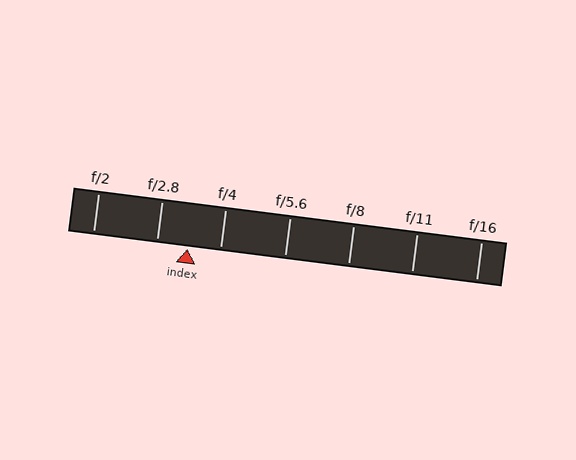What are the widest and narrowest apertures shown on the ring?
The widest aperture shown is f/2 and the narrowest is f/16.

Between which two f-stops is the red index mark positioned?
The index mark is between f/2.8 and f/4.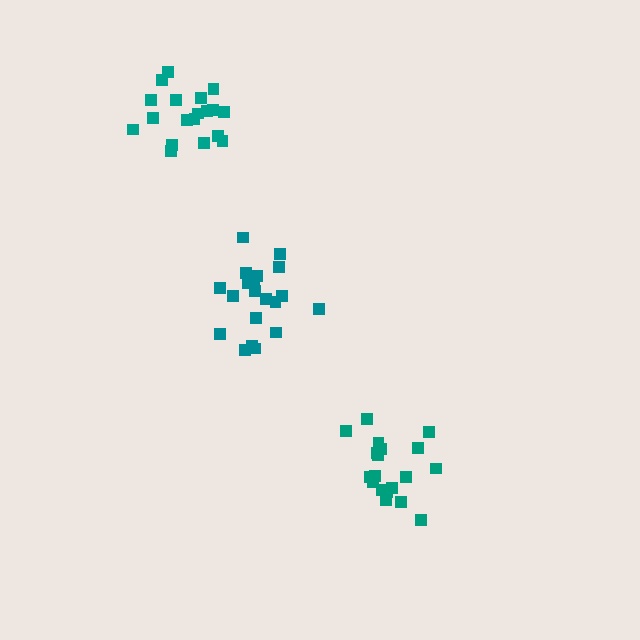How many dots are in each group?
Group 1: 19 dots, Group 2: 19 dots, Group 3: 20 dots (58 total).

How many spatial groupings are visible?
There are 3 spatial groupings.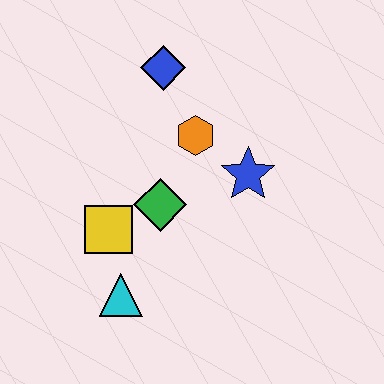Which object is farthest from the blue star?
The cyan triangle is farthest from the blue star.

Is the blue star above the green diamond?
Yes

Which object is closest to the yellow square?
The green diamond is closest to the yellow square.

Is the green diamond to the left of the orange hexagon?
Yes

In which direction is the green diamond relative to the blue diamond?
The green diamond is below the blue diamond.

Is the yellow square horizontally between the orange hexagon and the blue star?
No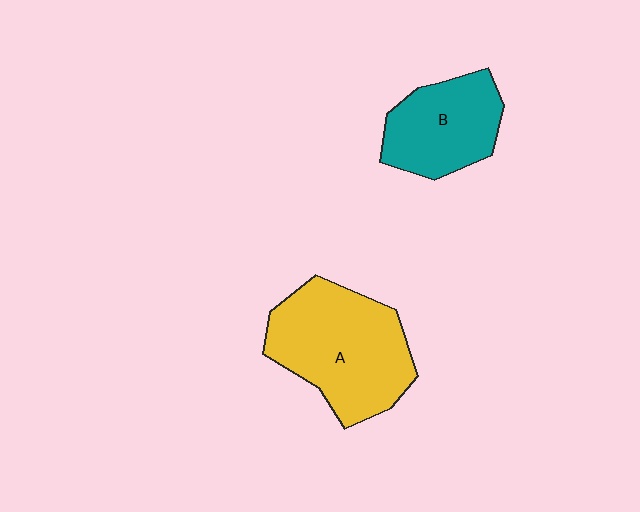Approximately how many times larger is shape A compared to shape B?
Approximately 1.5 times.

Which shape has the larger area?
Shape A (yellow).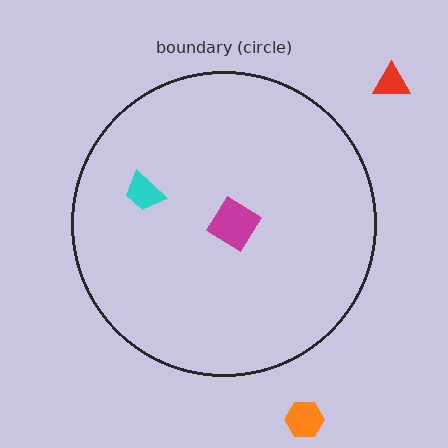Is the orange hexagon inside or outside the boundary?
Outside.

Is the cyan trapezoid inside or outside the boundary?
Inside.